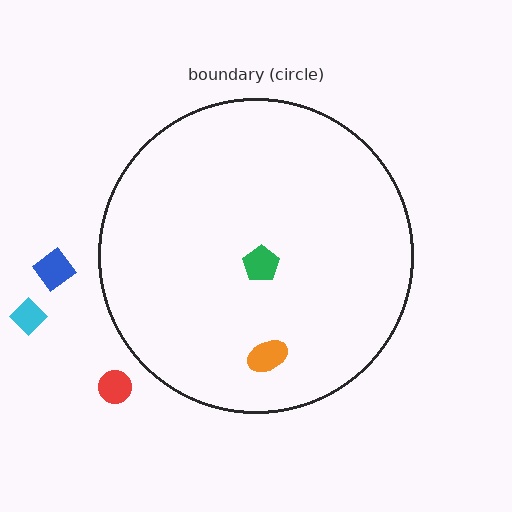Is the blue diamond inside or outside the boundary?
Outside.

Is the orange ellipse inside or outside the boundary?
Inside.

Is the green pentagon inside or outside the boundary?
Inside.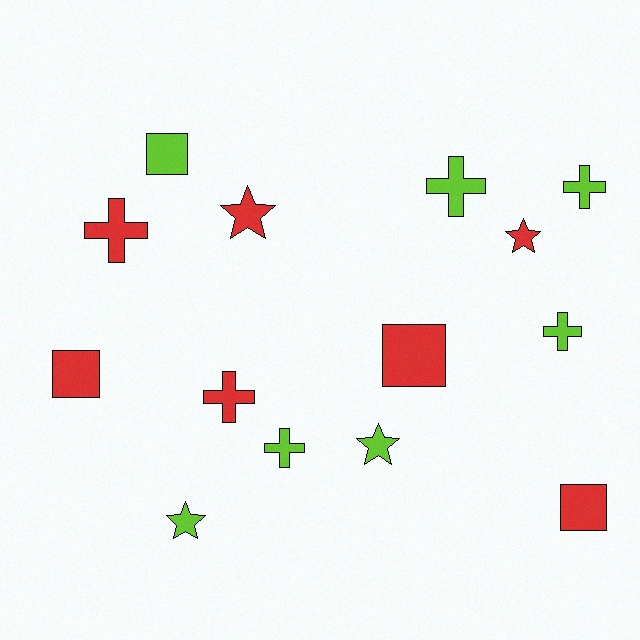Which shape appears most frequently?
Cross, with 6 objects.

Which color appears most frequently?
Red, with 7 objects.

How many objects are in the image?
There are 14 objects.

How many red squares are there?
There are 3 red squares.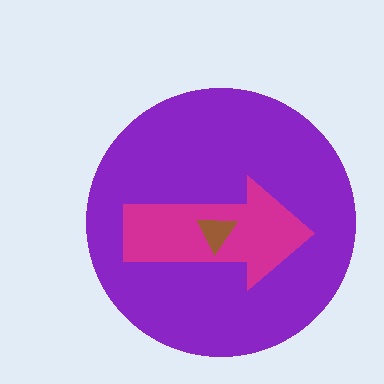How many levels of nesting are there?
3.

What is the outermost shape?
The purple circle.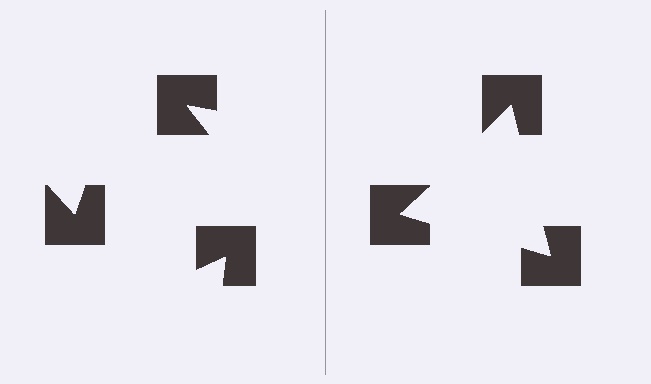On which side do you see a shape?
An illusory triangle appears on the right side. On the left side the wedge cuts are rotated, so no coherent shape forms.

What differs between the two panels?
The notched squares are positioned identically on both sides; only the wedge orientations differ. On the right they align to a triangle; on the left they are misaligned.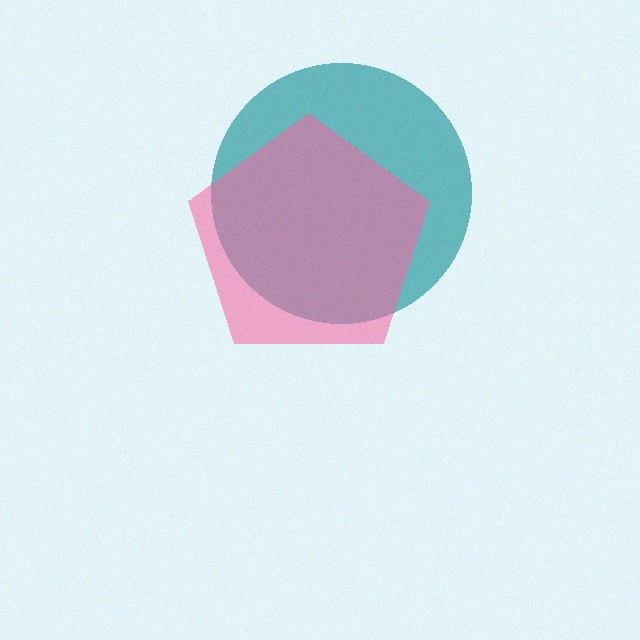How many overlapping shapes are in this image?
There are 2 overlapping shapes in the image.